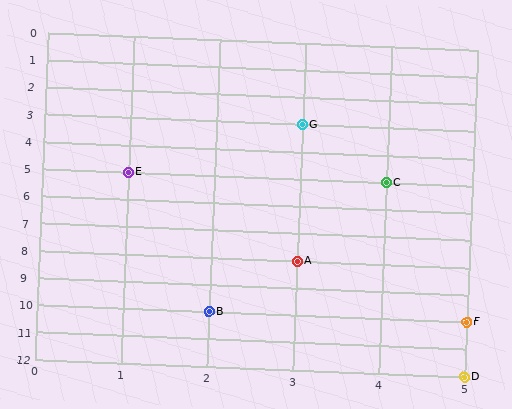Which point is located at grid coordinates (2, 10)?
Point B is at (2, 10).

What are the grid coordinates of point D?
Point D is at grid coordinates (5, 12).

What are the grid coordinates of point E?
Point E is at grid coordinates (1, 5).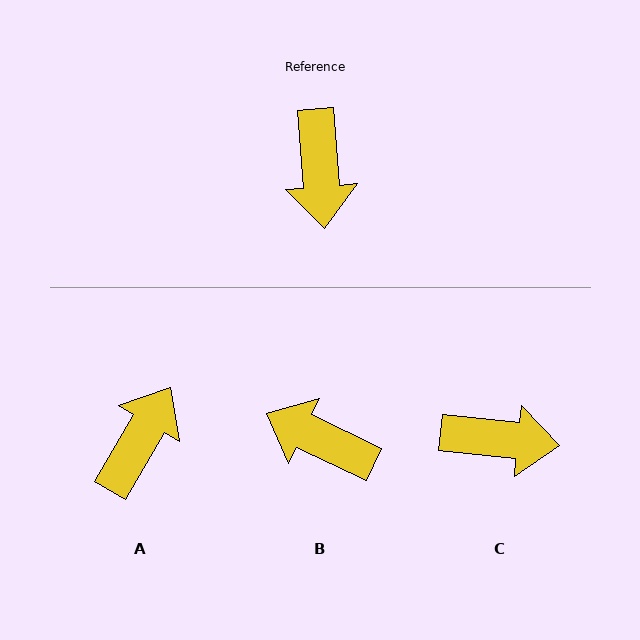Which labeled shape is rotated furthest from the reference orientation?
A, about 145 degrees away.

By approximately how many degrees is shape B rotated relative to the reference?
Approximately 120 degrees clockwise.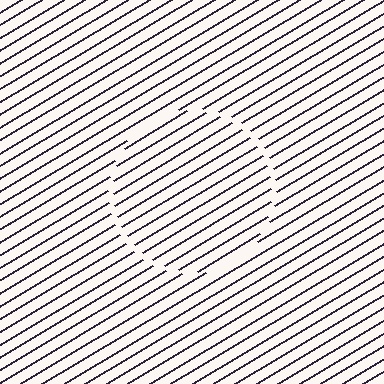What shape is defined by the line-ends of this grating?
An illusory circle. The interior of the shape contains the same grating, shifted by half a period — the contour is defined by the phase discontinuity where line-ends from the inner and outer gratings abut.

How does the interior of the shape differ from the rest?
The interior of the shape contains the same grating, shifted by half a period — the contour is defined by the phase discontinuity where line-ends from the inner and outer gratings abut.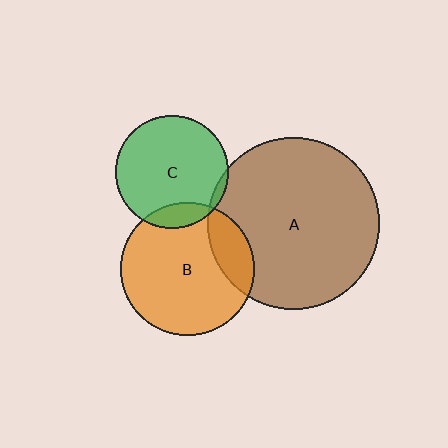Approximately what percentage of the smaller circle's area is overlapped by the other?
Approximately 5%.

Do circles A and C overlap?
Yes.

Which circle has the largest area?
Circle A (brown).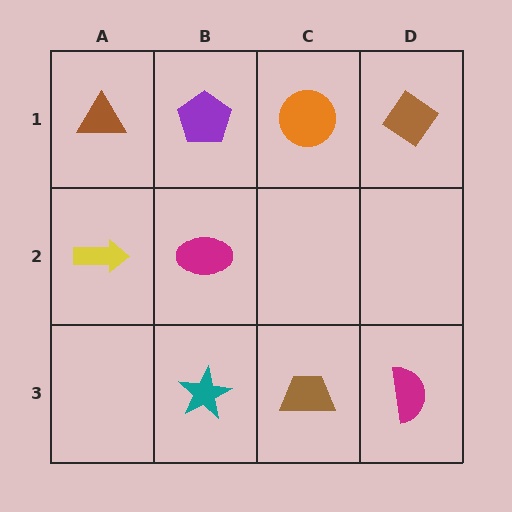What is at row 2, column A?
A yellow arrow.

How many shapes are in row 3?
3 shapes.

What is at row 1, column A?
A brown triangle.